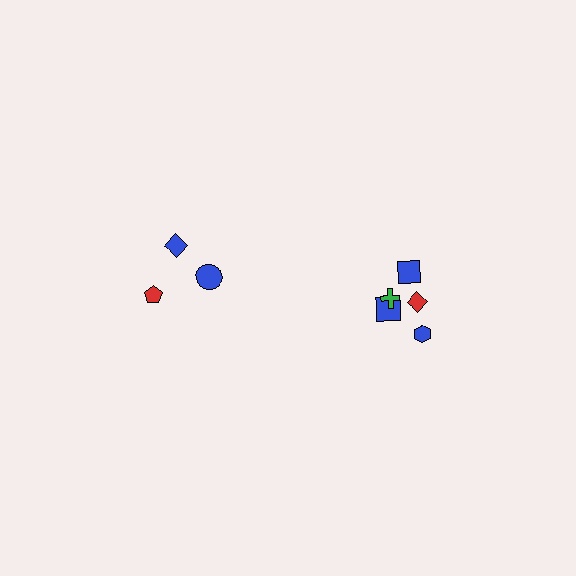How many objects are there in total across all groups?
There are 8 objects.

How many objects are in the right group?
There are 5 objects.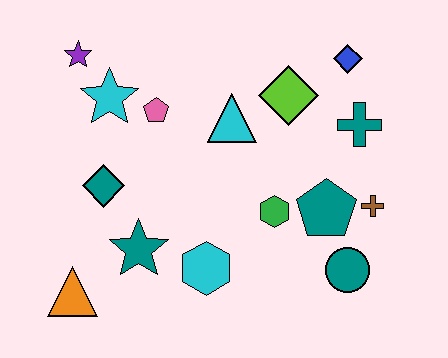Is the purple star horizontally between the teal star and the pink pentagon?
No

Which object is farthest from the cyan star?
The teal circle is farthest from the cyan star.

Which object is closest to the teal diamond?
The teal star is closest to the teal diamond.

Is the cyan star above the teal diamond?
Yes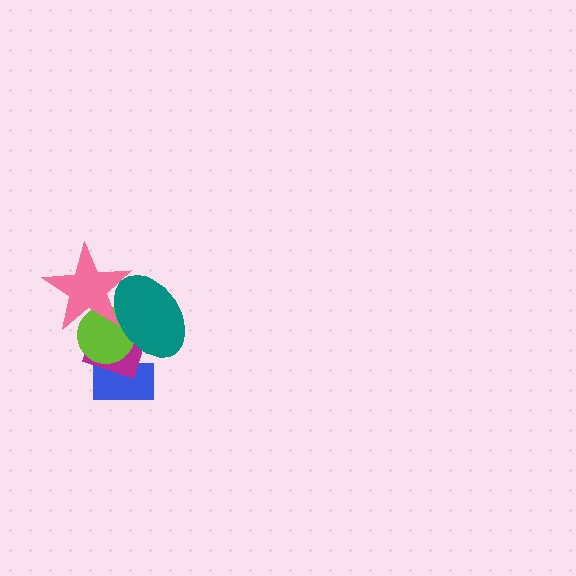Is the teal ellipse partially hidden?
No, no other shape covers it.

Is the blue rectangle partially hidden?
Yes, it is partially covered by another shape.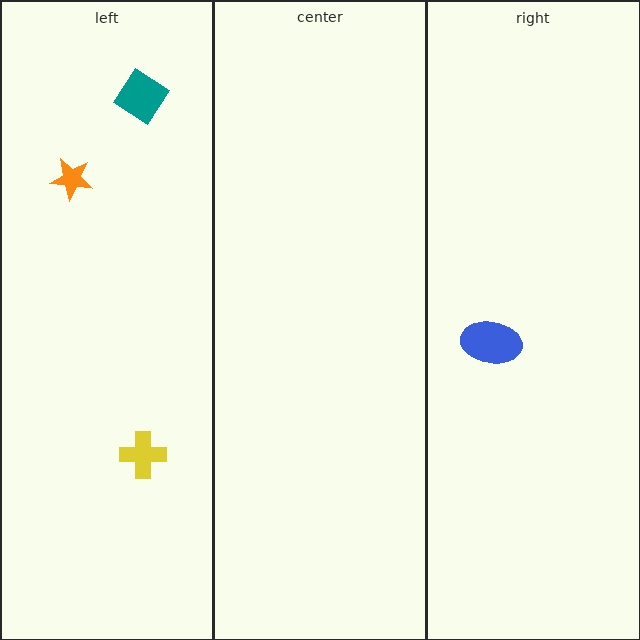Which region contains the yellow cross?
The left region.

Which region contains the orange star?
The left region.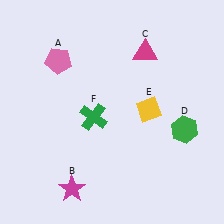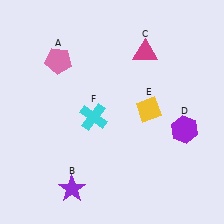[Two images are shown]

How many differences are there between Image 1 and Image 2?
There are 3 differences between the two images.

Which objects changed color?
B changed from magenta to purple. D changed from green to purple. F changed from green to cyan.